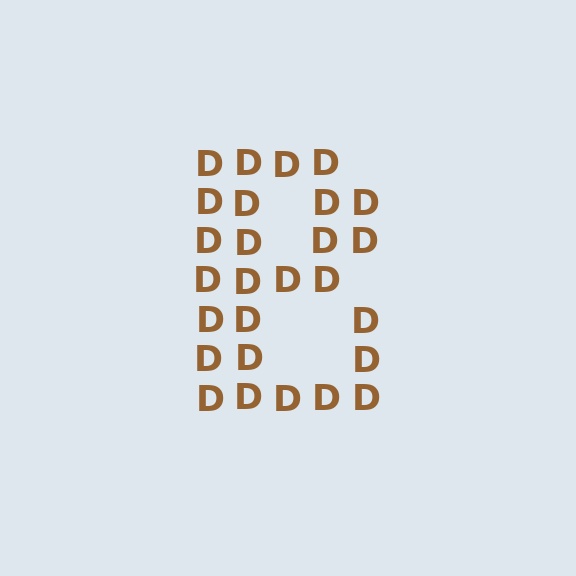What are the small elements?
The small elements are letter D's.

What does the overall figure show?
The overall figure shows the letter B.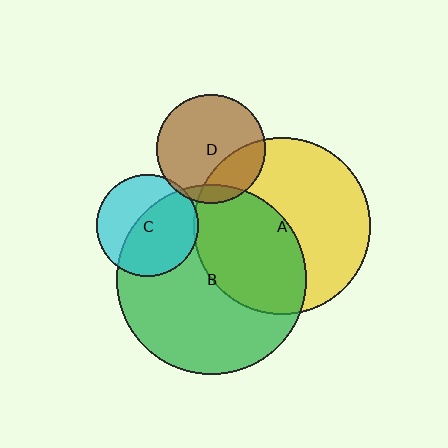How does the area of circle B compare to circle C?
Approximately 3.5 times.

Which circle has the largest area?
Circle B (green).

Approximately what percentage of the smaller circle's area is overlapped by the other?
Approximately 10%.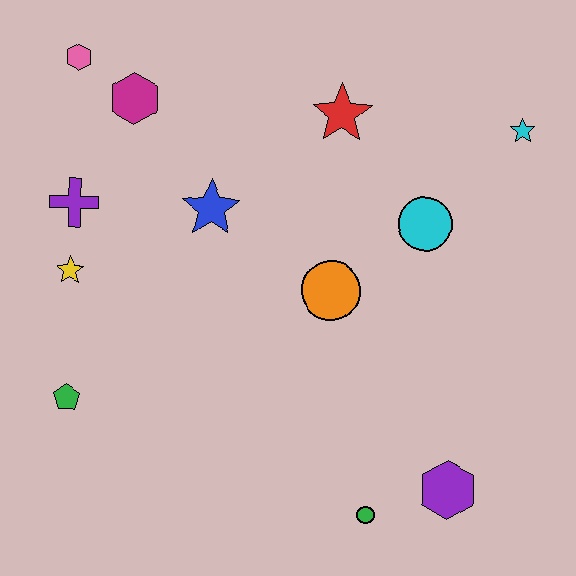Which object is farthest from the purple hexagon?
The pink hexagon is farthest from the purple hexagon.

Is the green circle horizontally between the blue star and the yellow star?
No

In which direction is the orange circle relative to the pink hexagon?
The orange circle is to the right of the pink hexagon.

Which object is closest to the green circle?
The purple hexagon is closest to the green circle.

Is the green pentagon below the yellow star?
Yes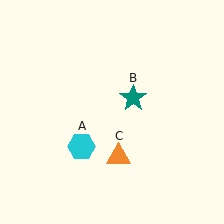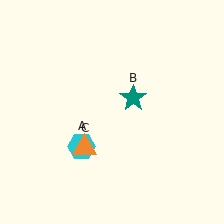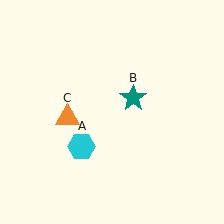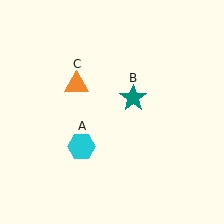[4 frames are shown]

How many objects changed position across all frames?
1 object changed position: orange triangle (object C).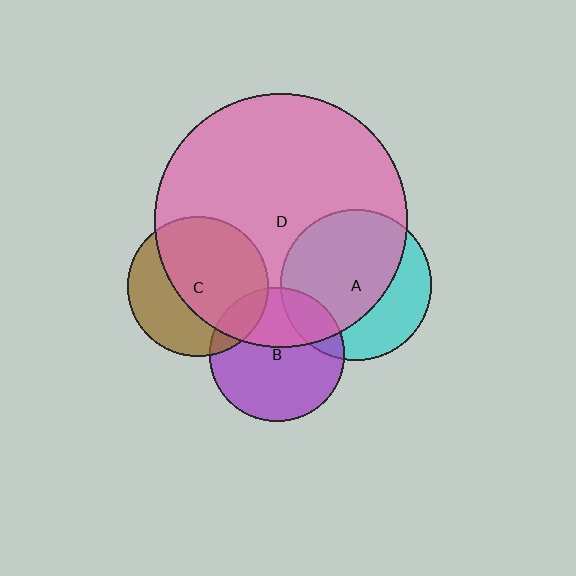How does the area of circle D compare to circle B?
Approximately 3.5 times.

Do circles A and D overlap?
Yes.